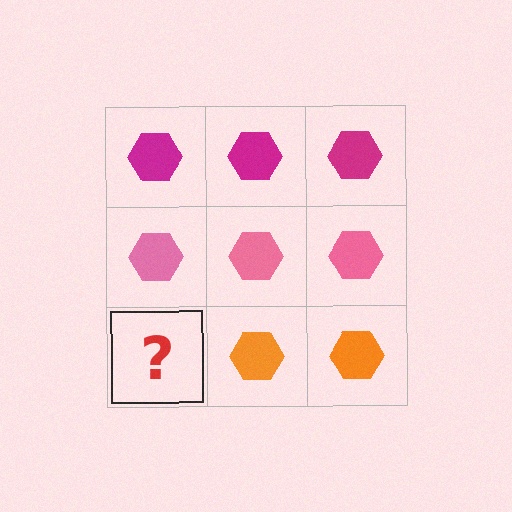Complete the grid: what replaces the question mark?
The question mark should be replaced with an orange hexagon.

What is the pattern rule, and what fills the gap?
The rule is that each row has a consistent color. The gap should be filled with an orange hexagon.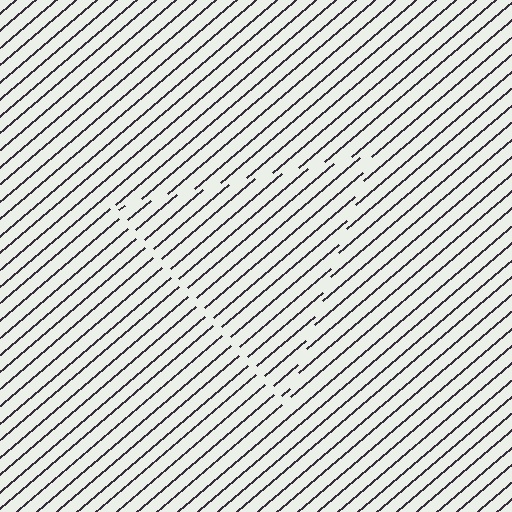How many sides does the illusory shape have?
3 sides — the line-ends trace a triangle.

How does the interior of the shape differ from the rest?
The interior of the shape contains the same grating, shifted by half a period — the contour is defined by the phase discontinuity where line-ends from the inner and outer gratings abut.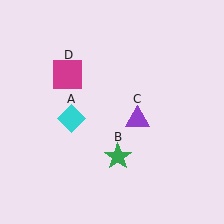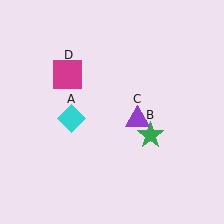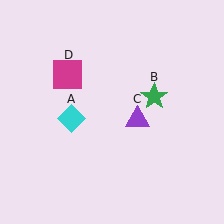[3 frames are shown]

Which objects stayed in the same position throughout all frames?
Cyan diamond (object A) and purple triangle (object C) and magenta square (object D) remained stationary.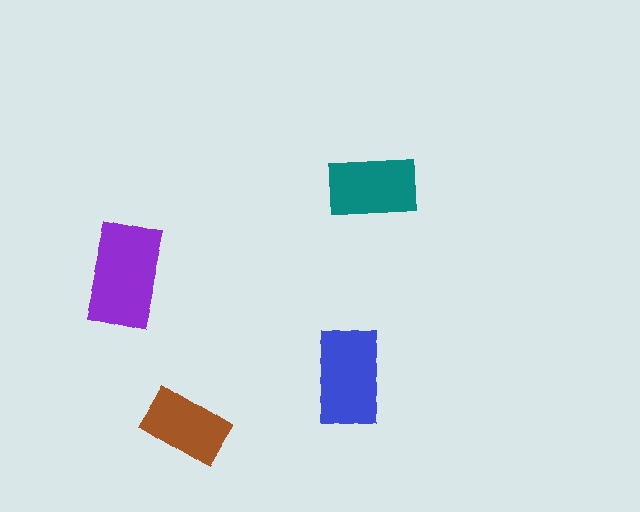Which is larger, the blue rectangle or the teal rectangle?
The blue one.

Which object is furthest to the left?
The purple rectangle is leftmost.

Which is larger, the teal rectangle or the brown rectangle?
The teal one.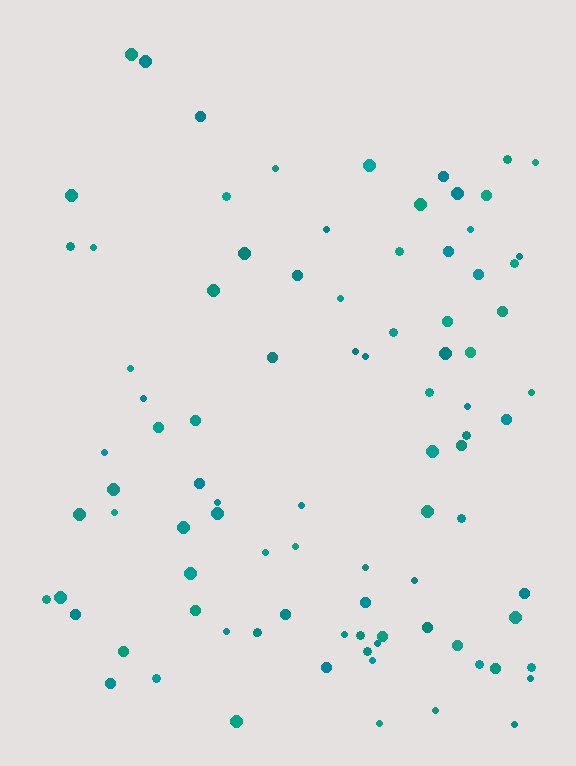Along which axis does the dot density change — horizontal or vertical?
Vertical.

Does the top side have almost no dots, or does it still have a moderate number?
Still a moderate number, just noticeably fewer than the bottom.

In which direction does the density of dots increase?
From top to bottom, with the bottom side densest.